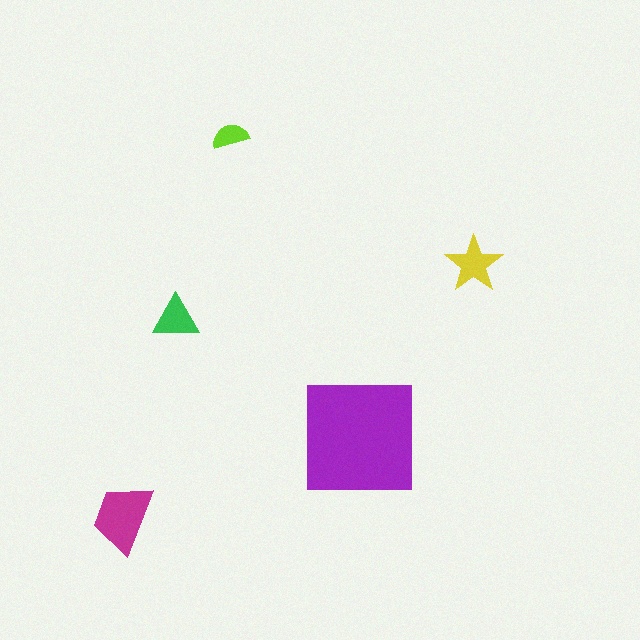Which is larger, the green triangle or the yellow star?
The yellow star.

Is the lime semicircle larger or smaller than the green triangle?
Smaller.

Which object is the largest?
The purple square.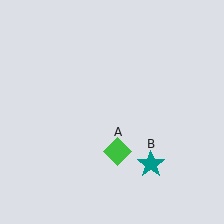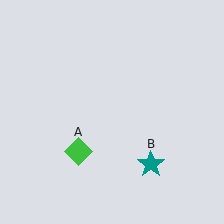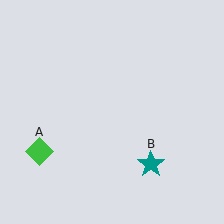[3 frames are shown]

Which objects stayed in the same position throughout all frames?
Teal star (object B) remained stationary.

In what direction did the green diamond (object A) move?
The green diamond (object A) moved left.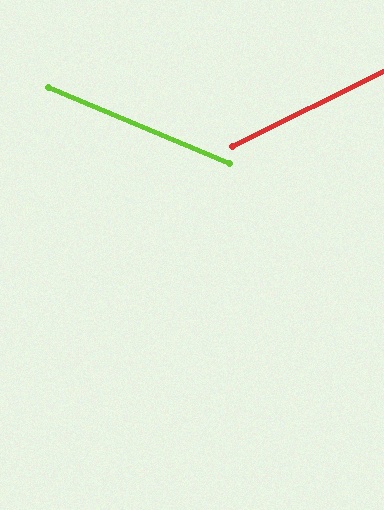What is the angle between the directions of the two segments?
Approximately 49 degrees.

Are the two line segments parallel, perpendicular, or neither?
Neither parallel nor perpendicular — they differ by about 49°.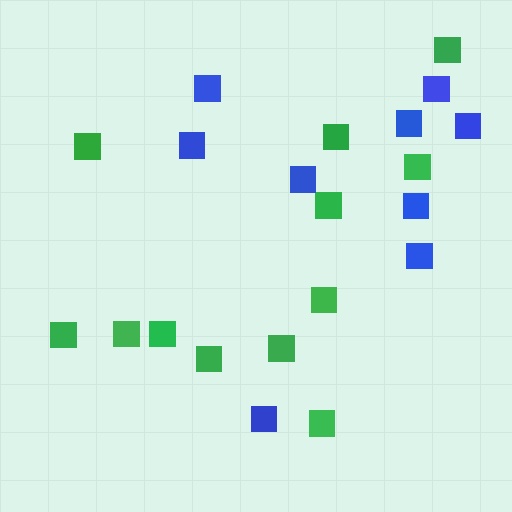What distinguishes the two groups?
There are 2 groups: one group of green squares (12) and one group of blue squares (9).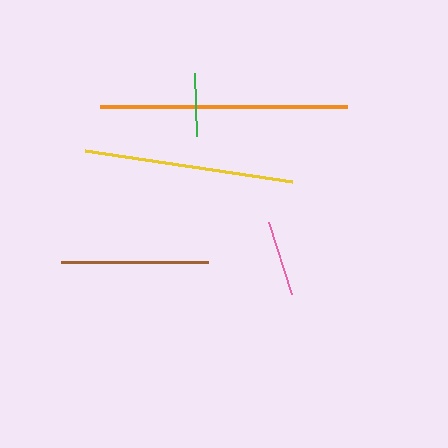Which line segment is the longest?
The orange line is the longest at approximately 247 pixels.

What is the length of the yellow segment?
The yellow segment is approximately 209 pixels long.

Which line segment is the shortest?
The green line is the shortest at approximately 63 pixels.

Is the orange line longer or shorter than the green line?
The orange line is longer than the green line.